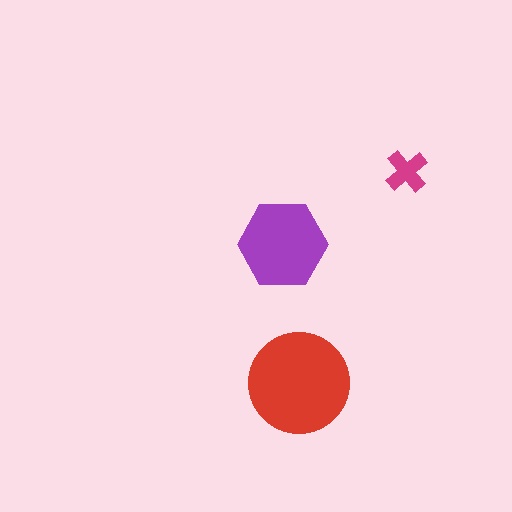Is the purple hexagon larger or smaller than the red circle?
Smaller.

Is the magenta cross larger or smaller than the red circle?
Smaller.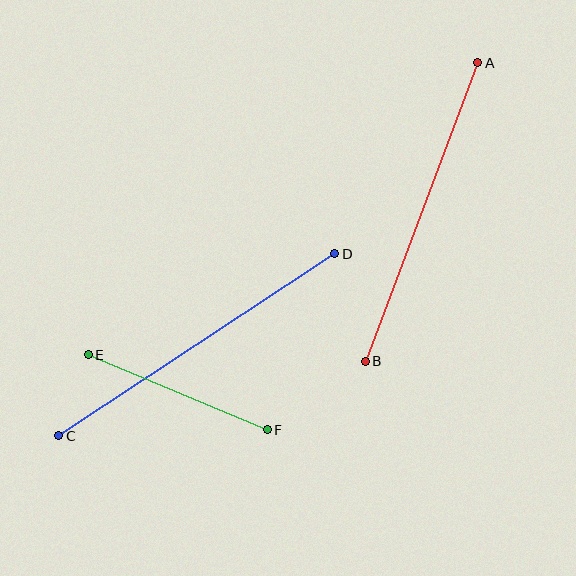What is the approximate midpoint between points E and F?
The midpoint is at approximately (178, 392) pixels.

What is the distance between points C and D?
The distance is approximately 330 pixels.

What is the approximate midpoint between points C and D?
The midpoint is at approximately (197, 345) pixels.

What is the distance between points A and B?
The distance is approximately 319 pixels.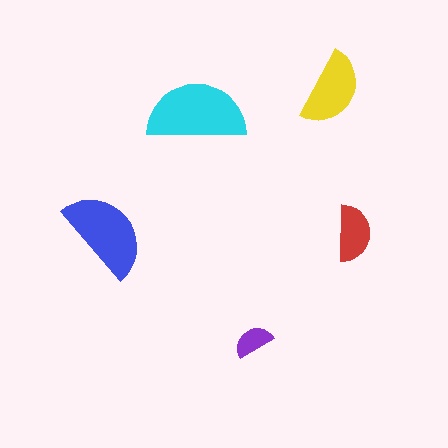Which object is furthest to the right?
The red semicircle is rightmost.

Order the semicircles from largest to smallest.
the cyan one, the blue one, the yellow one, the red one, the purple one.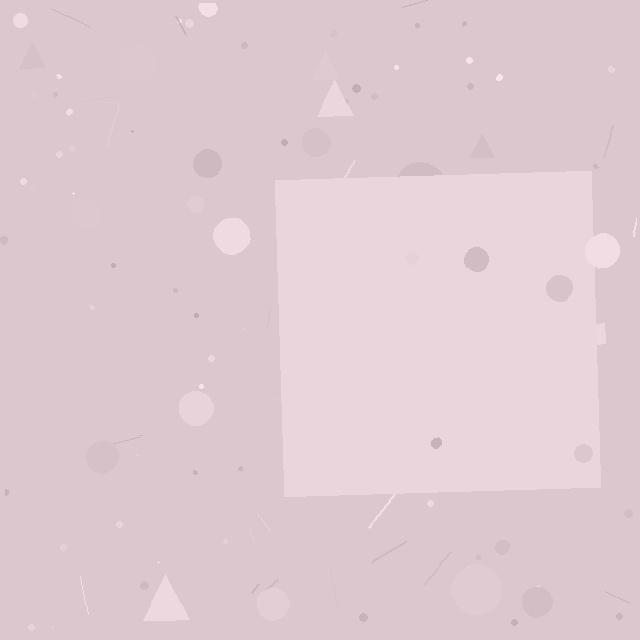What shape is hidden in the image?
A square is hidden in the image.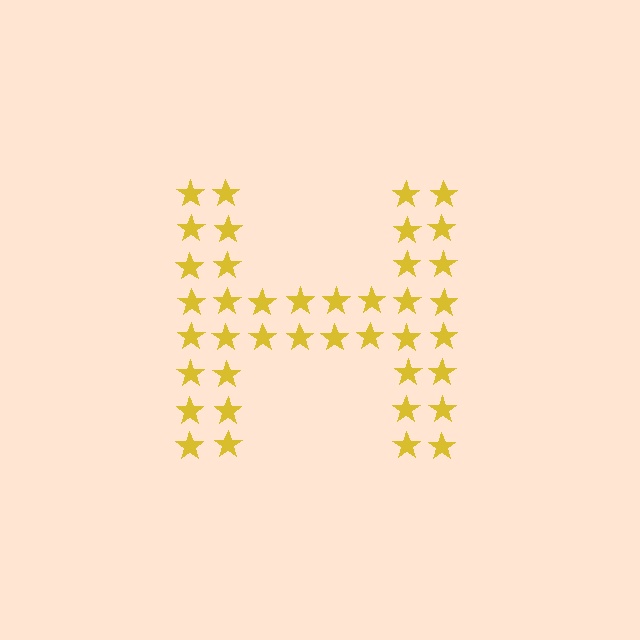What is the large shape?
The large shape is the letter H.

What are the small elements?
The small elements are stars.